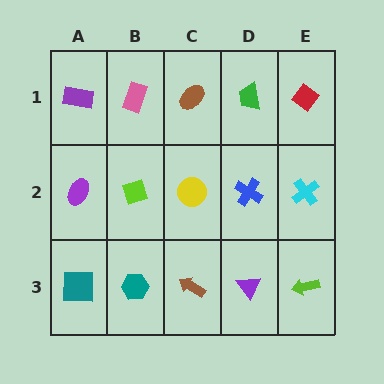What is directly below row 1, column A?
A purple ellipse.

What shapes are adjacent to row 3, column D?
A blue cross (row 2, column D), a brown arrow (row 3, column C), a lime arrow (row 3, column E).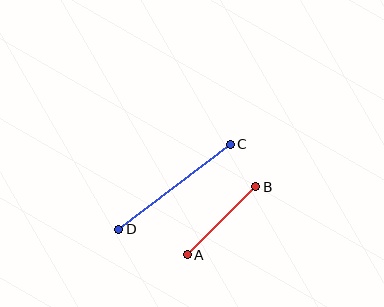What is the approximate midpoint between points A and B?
The midpoint is at approximately (222, 221) pixels.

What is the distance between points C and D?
The distance is approximately 140 pixels.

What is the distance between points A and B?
The distance is approximately 96 pixels.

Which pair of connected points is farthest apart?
Points C and D are farthest apart.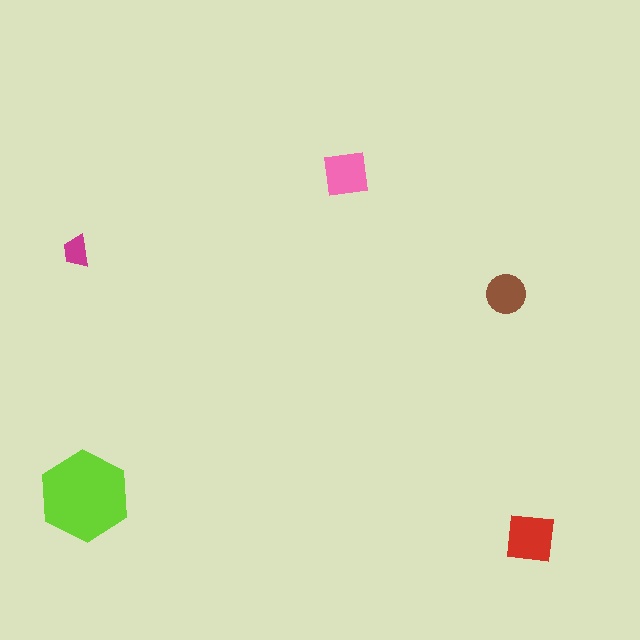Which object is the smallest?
The magenta trapezoid.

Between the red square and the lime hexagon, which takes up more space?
The lime hexagon.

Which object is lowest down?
The red square is bottommost.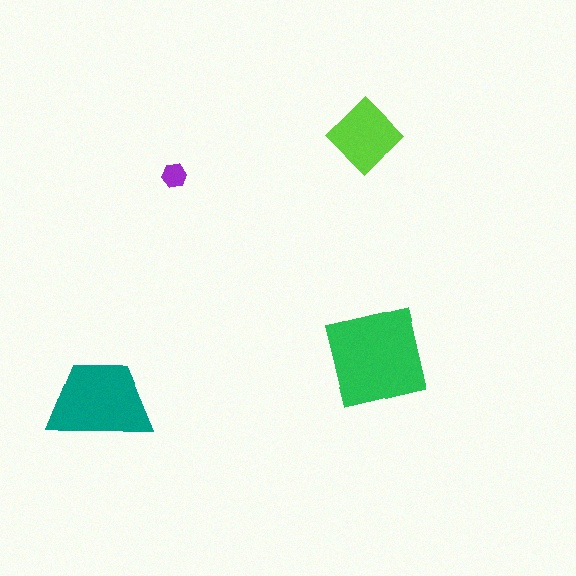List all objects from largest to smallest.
The green square, the teal trapezoid, the lime diamond, the purple hexagon.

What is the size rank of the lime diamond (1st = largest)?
3rd.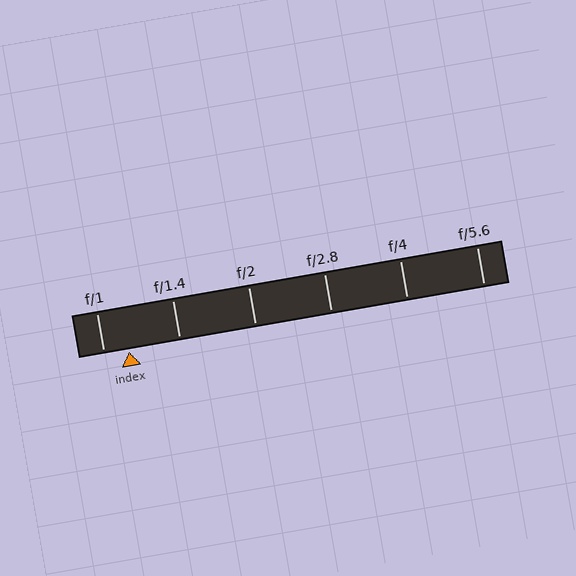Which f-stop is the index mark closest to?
The index mark is closest to f/1.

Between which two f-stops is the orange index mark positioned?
The index mark is between f/1 and f/1.4.